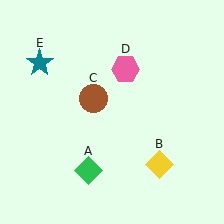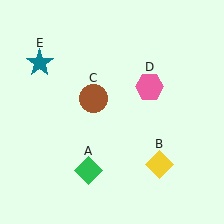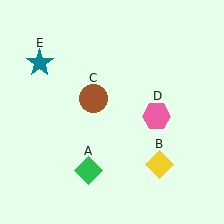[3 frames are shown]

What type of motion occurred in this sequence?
The pink hexagon (object D) rotated clockwise around the center of the scene.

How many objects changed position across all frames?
1 object changed position: pink hexagon (object D).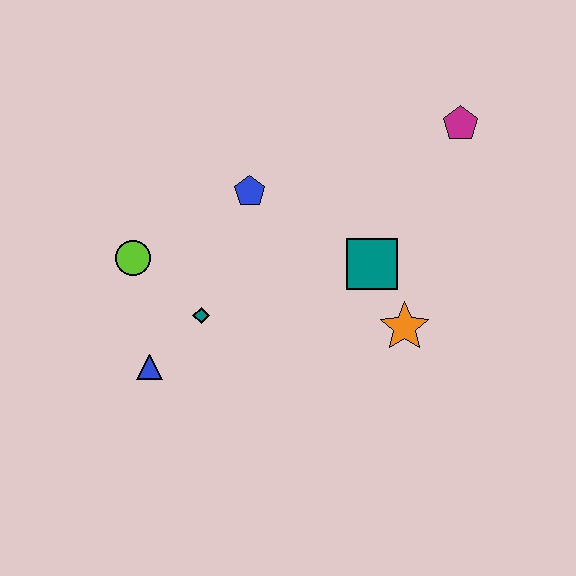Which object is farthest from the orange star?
The lime circle is farthest from the orange star.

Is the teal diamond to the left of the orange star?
Yes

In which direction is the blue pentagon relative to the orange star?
The blue pentagon is to the left of the orange star.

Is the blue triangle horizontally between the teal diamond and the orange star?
No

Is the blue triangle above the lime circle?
No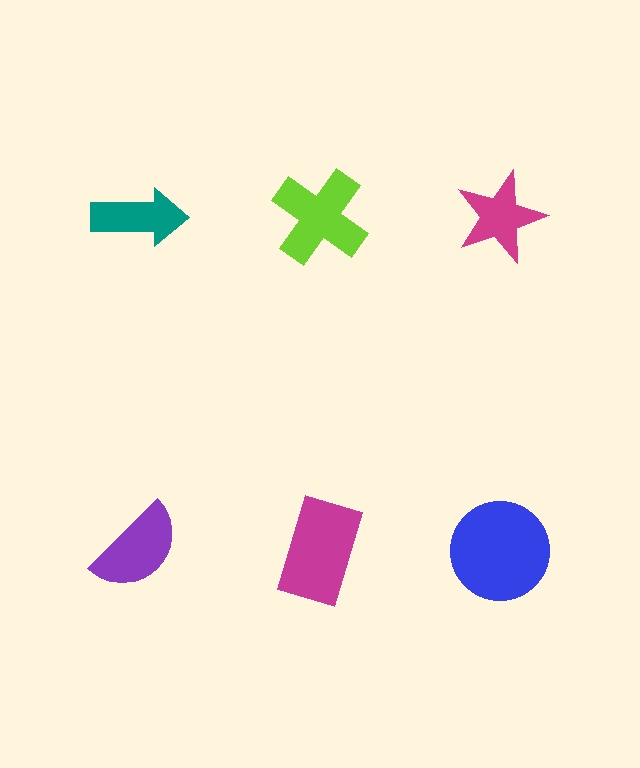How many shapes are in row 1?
3 shapes.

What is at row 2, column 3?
A blue circle.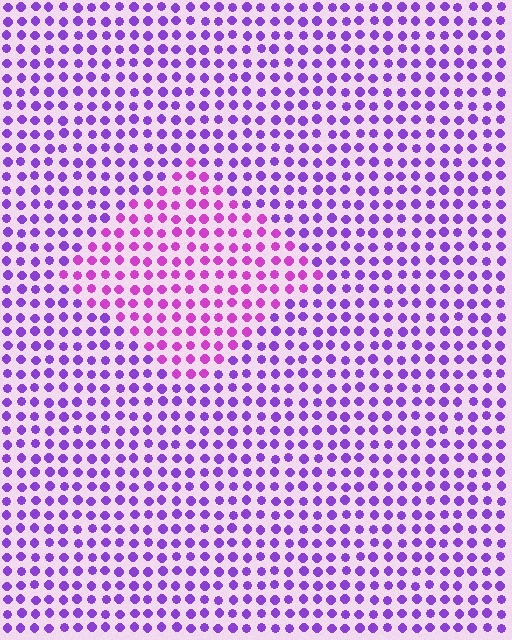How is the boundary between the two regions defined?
The boundary is defined purely by a slight shift in hue (about 32 degrees). Spacing, size, and orientation are identical on both sides.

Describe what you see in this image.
The image is filled with small purple elements in a uniform arrangement. A diamond-shaped region is visible where the elements are tinted to a slightly different hue, forming a subtle color boundary.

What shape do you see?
I see a diamond.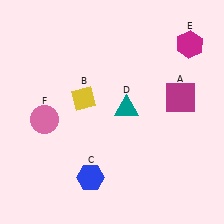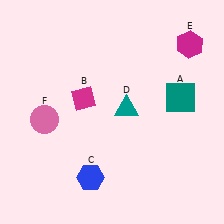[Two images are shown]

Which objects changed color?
A changed from magenta to teal. B changed from yellow to magenta.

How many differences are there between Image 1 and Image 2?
There are 2 differences between the two images.